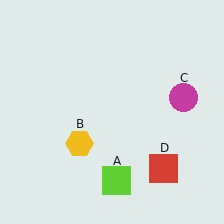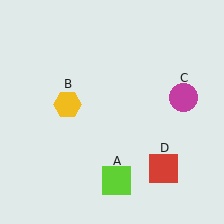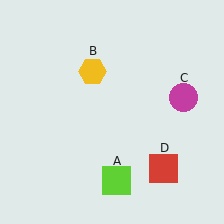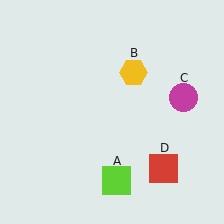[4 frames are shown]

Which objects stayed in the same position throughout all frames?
Lime square (object A) and magenta circle (object C) and red square (object D) remained stationary.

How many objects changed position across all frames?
1 object changed position: yellow hexagon (object B).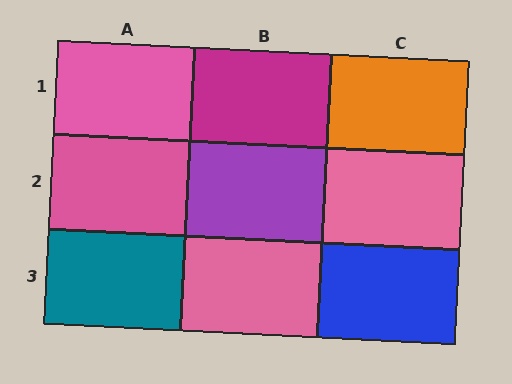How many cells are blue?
1 cell is blue.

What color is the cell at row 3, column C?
Blue.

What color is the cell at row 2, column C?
Pink.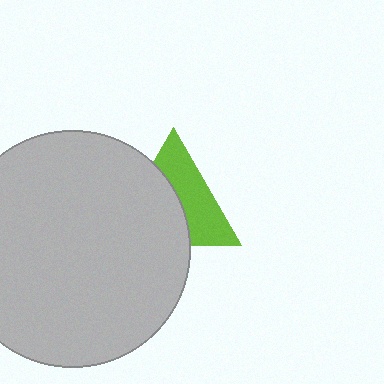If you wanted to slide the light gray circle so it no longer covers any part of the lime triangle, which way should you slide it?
Slide it left — that is the most direct way to separate the two shapes.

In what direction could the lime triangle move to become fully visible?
The lime triangle could move right. That would shift it out from behind the light gray circle entirely.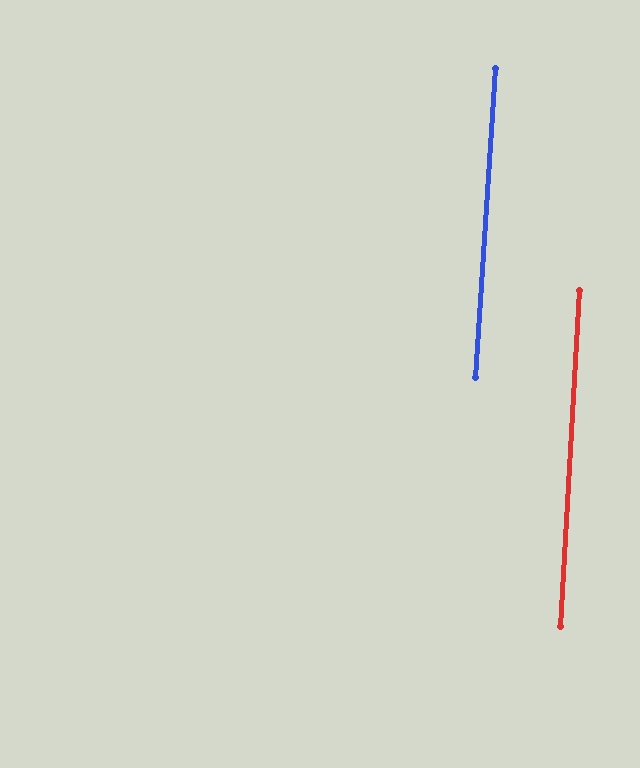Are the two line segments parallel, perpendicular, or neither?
Parallel — their directions differ by only 0.5°.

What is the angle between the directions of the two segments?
Approximately 0 degrees.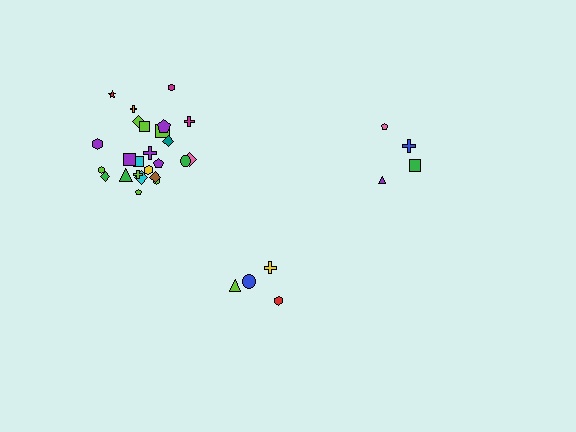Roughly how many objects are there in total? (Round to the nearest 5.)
Roughly 35 objects in total.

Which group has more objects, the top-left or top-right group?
The top-left group.